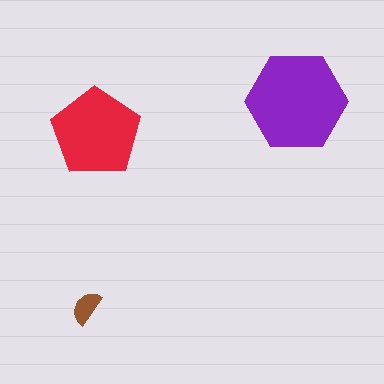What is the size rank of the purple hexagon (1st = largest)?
1st.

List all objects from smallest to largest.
The brown semicircle, the red pentagon, the purple hexagon.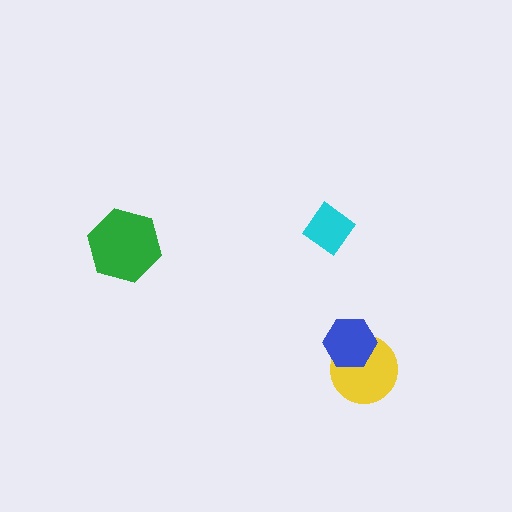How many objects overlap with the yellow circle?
1 object overlaps with the yellow circle.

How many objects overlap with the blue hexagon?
1 object overlaps with the blue hexagon.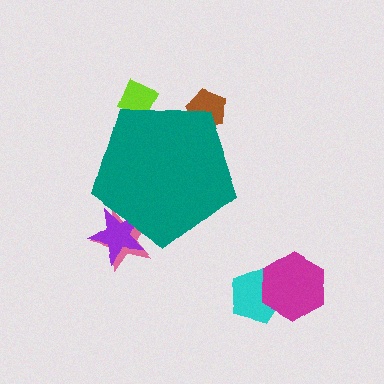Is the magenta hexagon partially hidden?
No, the magenta hexagon is fully visible.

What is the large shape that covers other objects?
A teal pentagon.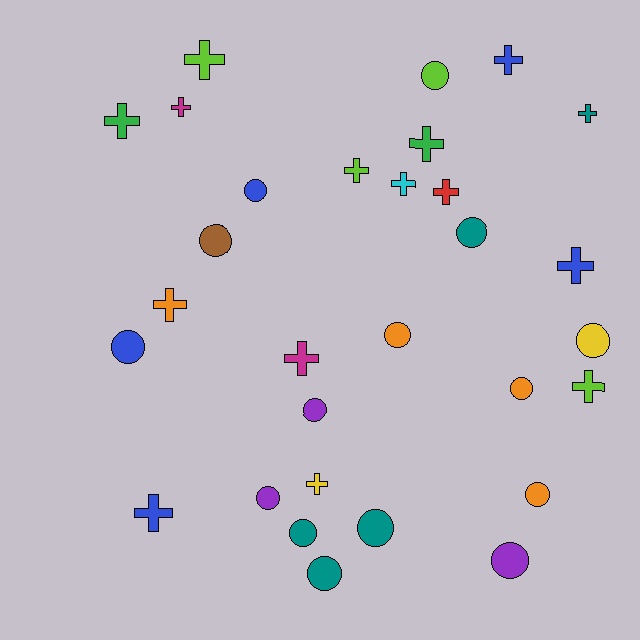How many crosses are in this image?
There are 15 crosses.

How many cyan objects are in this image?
There is 1 cyan object.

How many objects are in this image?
There are 30 objects.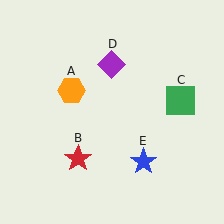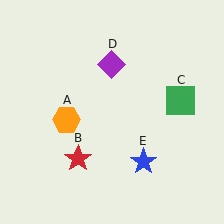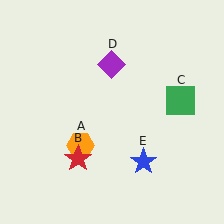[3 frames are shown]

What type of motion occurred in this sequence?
The orange hexagon (object A) rotated counterclockwise around the center of the scene.